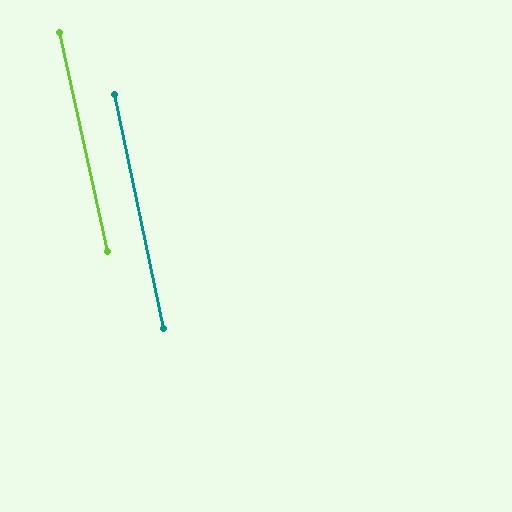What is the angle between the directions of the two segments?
Approximately 1 degree.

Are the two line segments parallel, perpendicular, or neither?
Parallel — their directions differ by only 0.9°.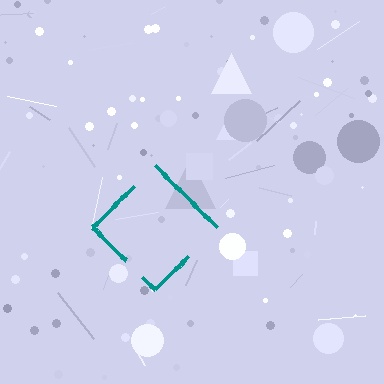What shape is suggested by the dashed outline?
The dashed outline suggests a diamond.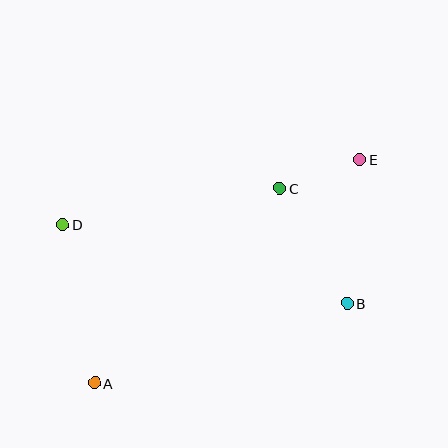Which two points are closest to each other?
Points C and E are closest to each other.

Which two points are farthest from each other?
Points A and E are farthest from each other.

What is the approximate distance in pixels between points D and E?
The distance between D and E is approximately 304 pixels.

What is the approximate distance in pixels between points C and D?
The distance between C and D is approximately 220 pixels.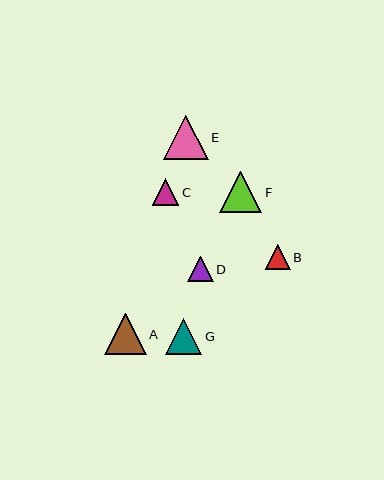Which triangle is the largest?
Triangle E is the largest with a size of approximately 45 pixels.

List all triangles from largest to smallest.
From largest to smallest: E, A, F, G, C, D, B.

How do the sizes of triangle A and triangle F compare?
Triangle A and triangle F are approximately the same size.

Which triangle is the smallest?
Triangle B is the smallest with a size of approximately 25 pixels.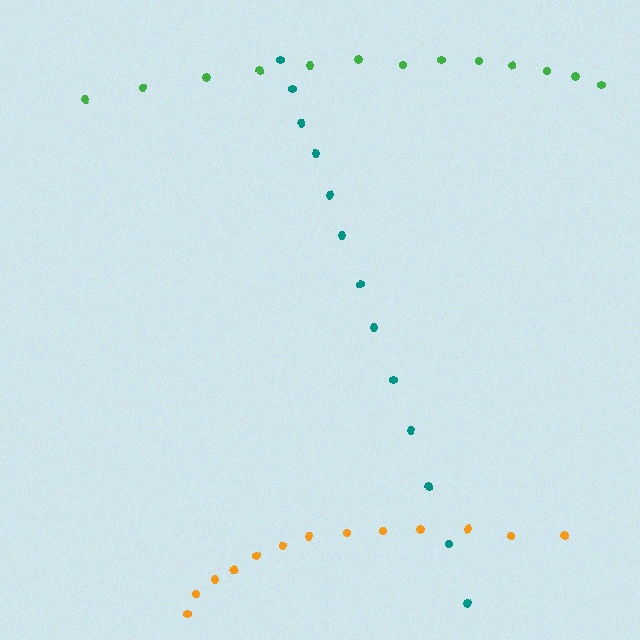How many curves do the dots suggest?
There are 3 distinct paths.